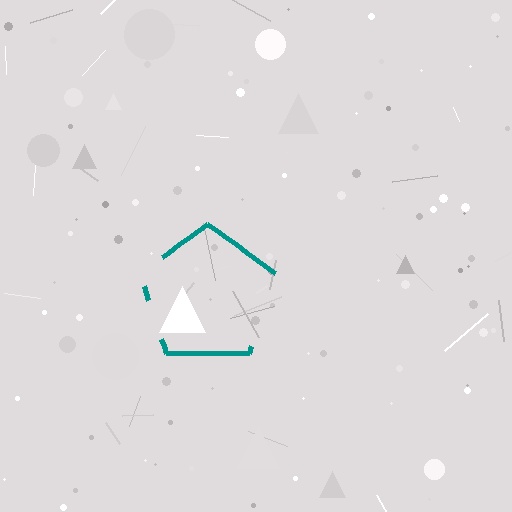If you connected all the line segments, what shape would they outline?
They would outline a pentagon.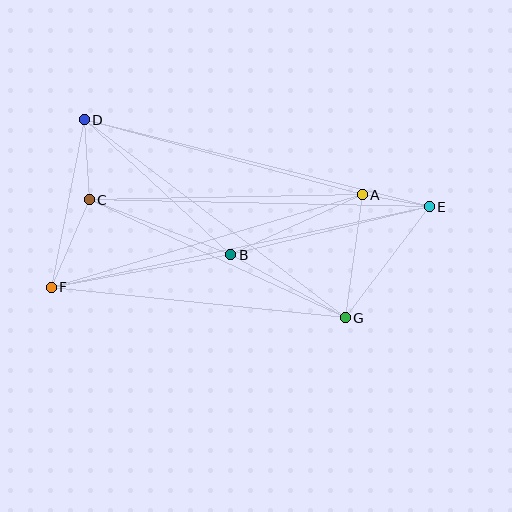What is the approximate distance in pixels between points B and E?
The distance between B and E is approximately 204 pixels.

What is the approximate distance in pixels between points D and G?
The distance between D and G is approximately 328 pixels.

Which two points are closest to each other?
Points A and E are closest to each other.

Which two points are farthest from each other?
Points E and F are farthest from each other.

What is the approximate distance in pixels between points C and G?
The distance between C and G is approximately 282 pixels.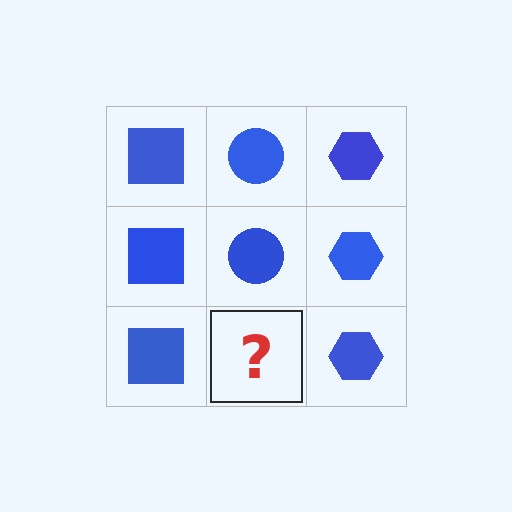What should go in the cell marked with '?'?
The missing cell should contain a blue circle.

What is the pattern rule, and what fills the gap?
The rule is that each column has a consistent shape. The gap should be filled with a blue circle.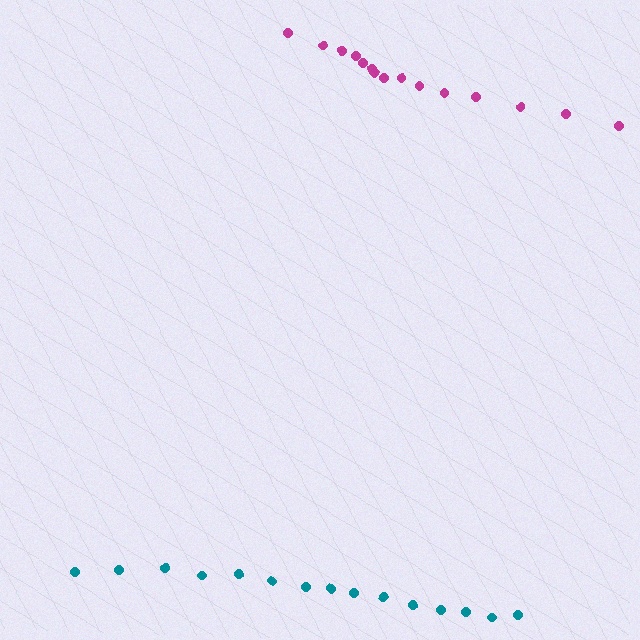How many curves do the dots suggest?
There are 2 distinct paths.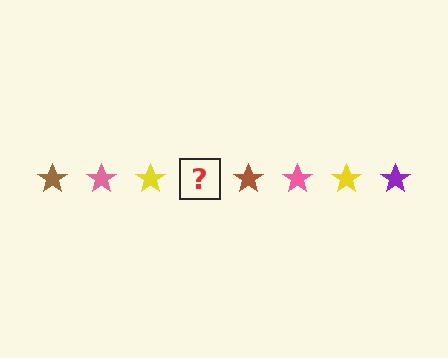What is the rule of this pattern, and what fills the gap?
The rule is that the pattern cycles through brown, pink, yellow, purple stars. The gap should be filled with a purple star.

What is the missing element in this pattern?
The missing element is a purple star.